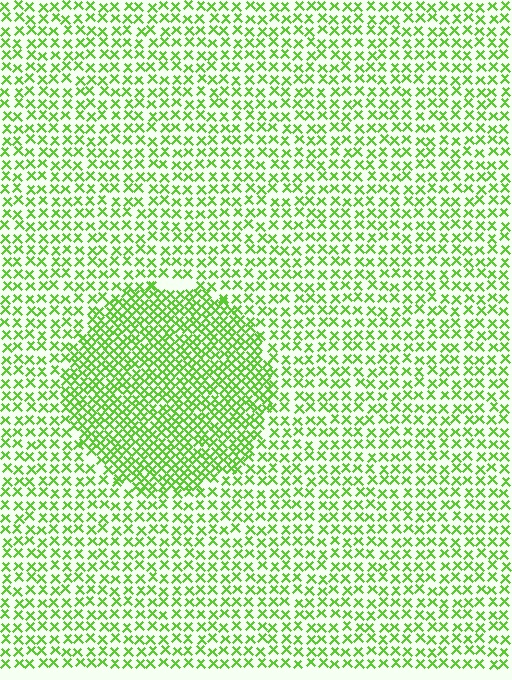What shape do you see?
I see a circle.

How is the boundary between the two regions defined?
The boundary is defined by a change in element density (approximately 1.9x ratio). All elements are the same color, size, and shape.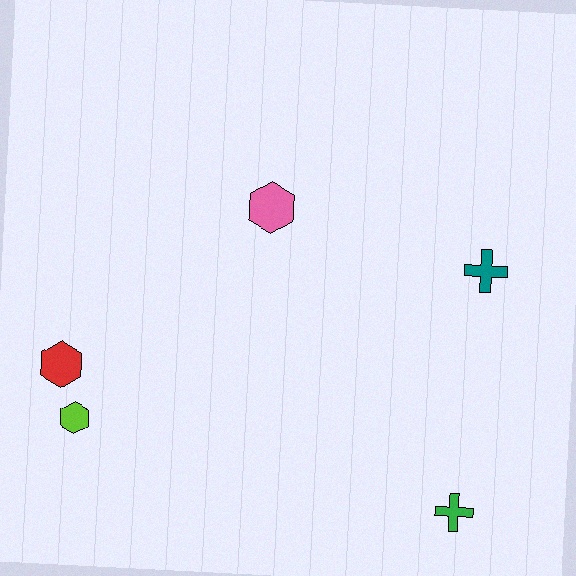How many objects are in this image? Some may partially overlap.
There are 5 objects.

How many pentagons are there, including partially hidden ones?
There are no pentagons.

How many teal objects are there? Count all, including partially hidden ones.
There is 1 teal object.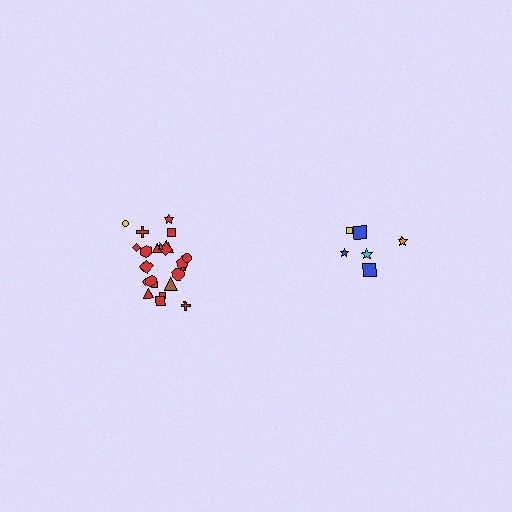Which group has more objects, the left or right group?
The left group.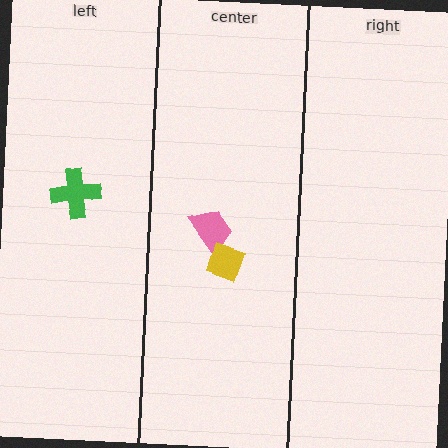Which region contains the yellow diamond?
The center region.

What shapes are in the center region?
The pink trapezoid, the yellow diamond.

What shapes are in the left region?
The green cross.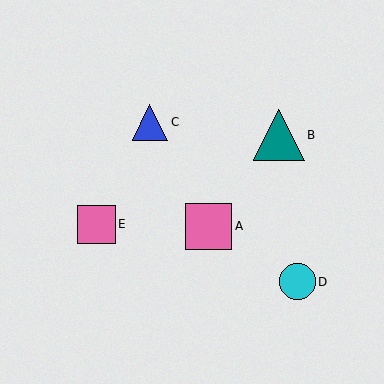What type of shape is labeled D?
Shape D is a cyan circle.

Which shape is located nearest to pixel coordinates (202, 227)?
The pink square (labeled A) at (209, 226) is nearest to that location.